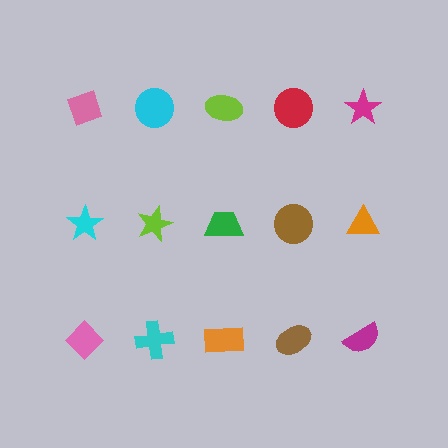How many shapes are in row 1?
5 shapes.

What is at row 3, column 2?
A cyan cross.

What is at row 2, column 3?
A green trapezoid.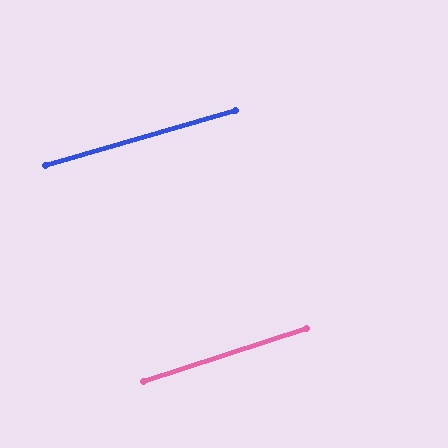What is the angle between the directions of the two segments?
Approximately 2 degrees.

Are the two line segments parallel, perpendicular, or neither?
Parallel — their directions differ by only 1.8°.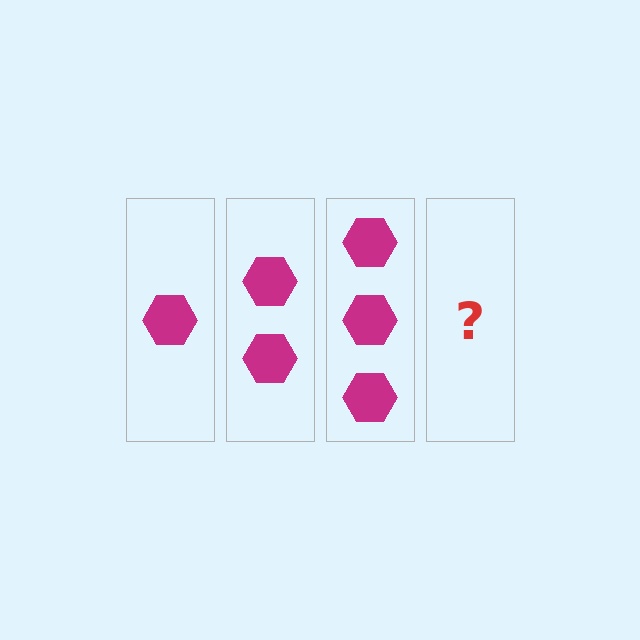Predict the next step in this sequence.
The next step is 4 hexagons.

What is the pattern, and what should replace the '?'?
The pattern is that each step adds one more hexagon. The '?' should be 4 hexagons.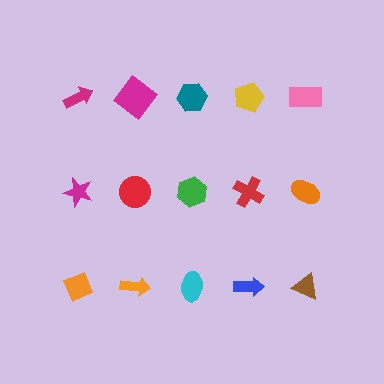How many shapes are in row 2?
5 shapes.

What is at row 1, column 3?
A teal hexagon.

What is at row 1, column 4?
A yellow pentagon.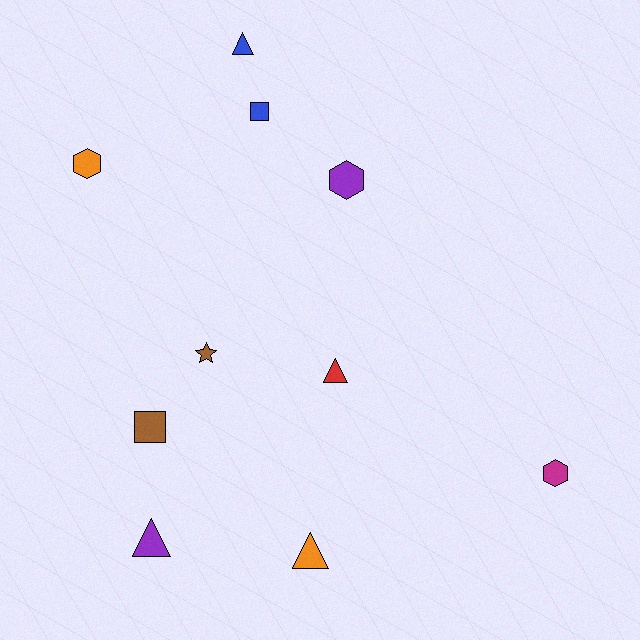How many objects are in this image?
There are 10 objects.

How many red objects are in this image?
There is 1 red object.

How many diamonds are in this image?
There are no diamonds.